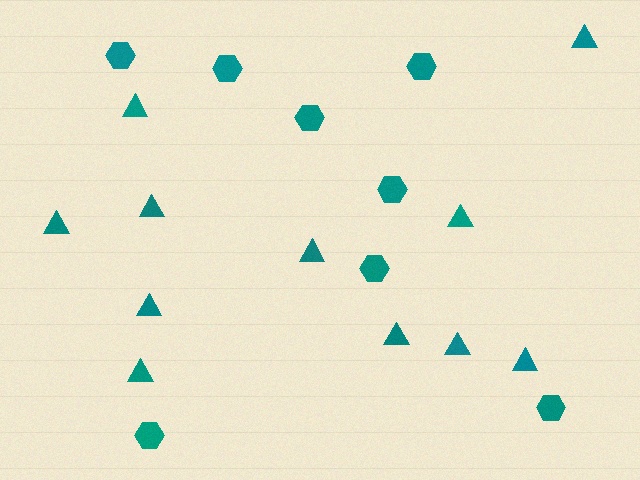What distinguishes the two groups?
There are 2 groups: one group of triangles (11) and one group of hexagons (8).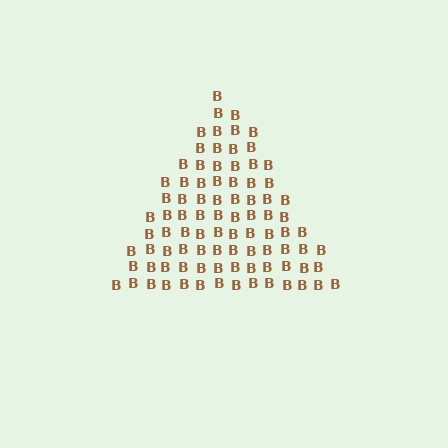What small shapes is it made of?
It is made of small letter B's.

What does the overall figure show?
The overall figure shows a triangle.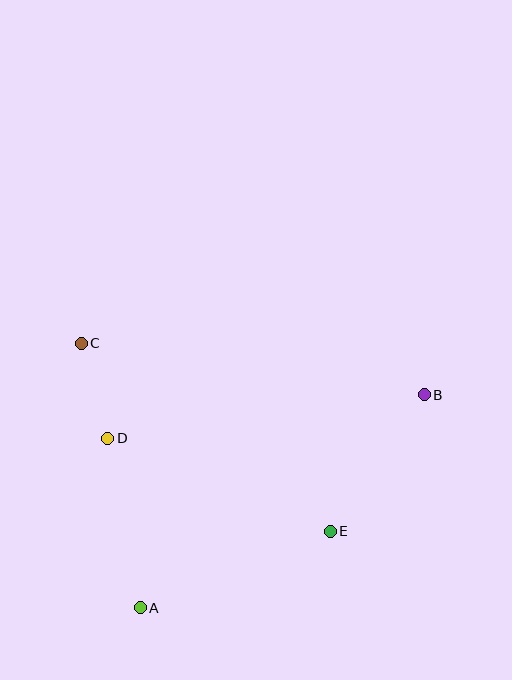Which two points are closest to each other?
Points C and D are closest to each other.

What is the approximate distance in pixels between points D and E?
The distance between D and E is approximately 241 pixels.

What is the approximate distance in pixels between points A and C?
The distance between A and C is approximately 271 pixels.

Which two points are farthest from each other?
Points A and B are farthest from each other.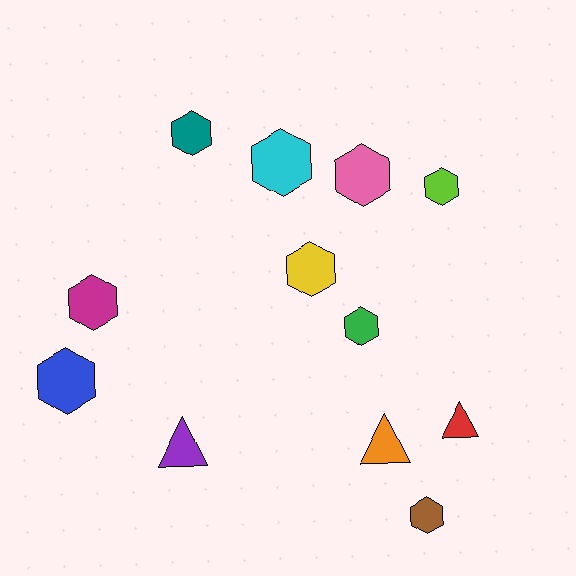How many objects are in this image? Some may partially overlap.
There are 12 objects.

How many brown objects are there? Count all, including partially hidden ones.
There is 1 brown object.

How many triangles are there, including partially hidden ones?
There are 3 triangles.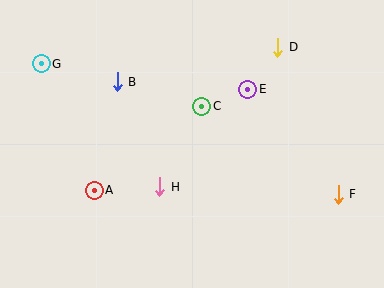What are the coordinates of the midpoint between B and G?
The midpoint between B and G is at (79, 73).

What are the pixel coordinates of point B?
Point B is at (117, 82).